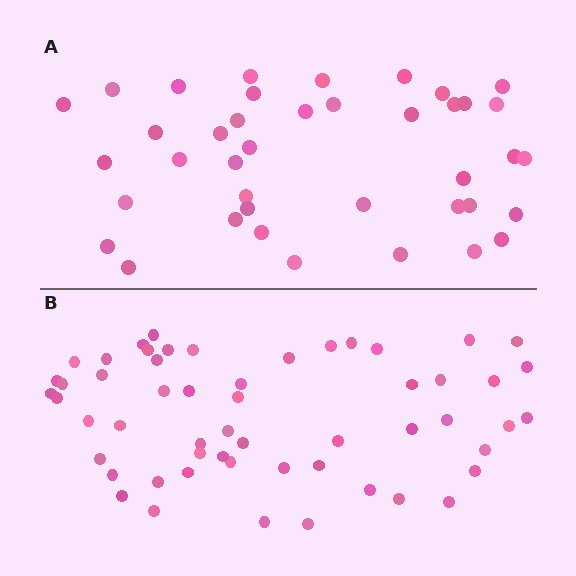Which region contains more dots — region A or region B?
Region B (the bottom region) has more dots.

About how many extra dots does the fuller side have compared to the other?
Region B has approximately 15 more dots than region A.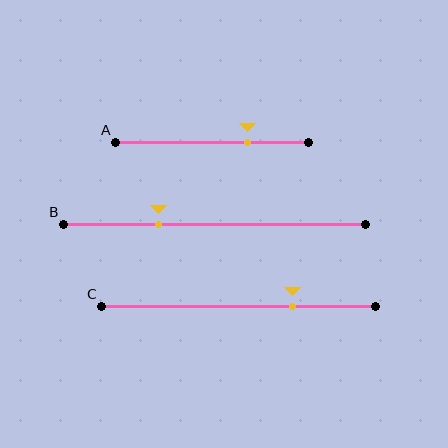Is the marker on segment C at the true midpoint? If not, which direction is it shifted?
No, the marker on segment C is shifted to the right by about 20% of the segment length.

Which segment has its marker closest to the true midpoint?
Segment B has its marker closest to the true midpoint.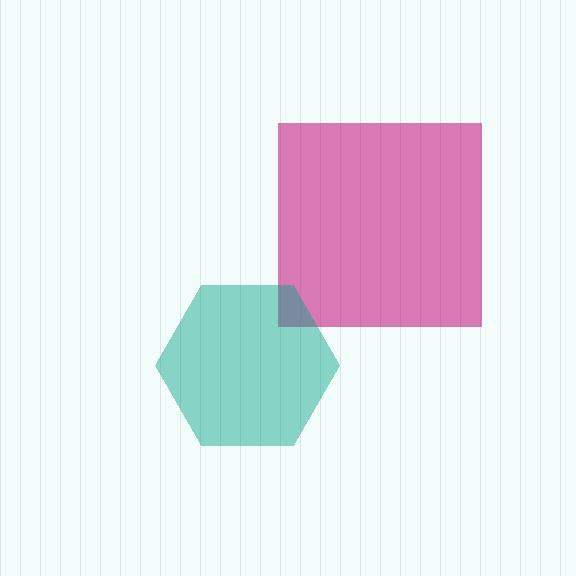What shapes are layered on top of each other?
The layered shapes are: a magenta square, a teal hexagon.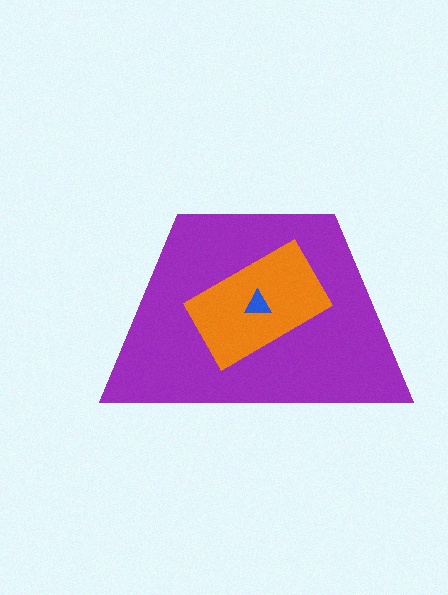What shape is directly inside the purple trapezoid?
The orange rectangle.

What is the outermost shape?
The purple trapezoid.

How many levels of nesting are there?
3.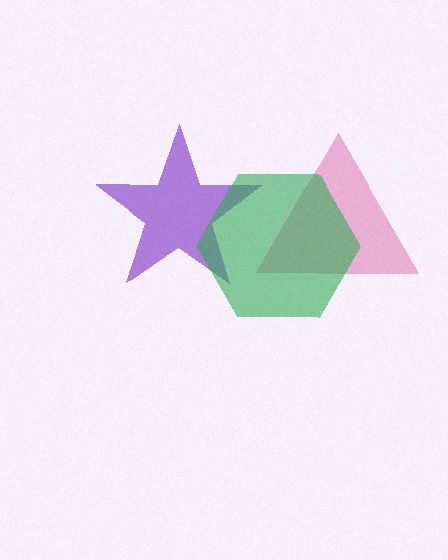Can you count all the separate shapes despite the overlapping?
Yes, there are 3 separate shapes.